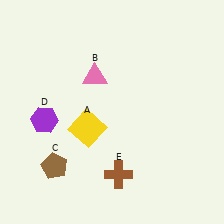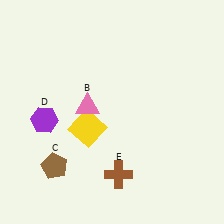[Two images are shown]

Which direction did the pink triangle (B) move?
The pink triangle (B) moved down.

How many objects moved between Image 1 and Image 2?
1 object moved between the two images.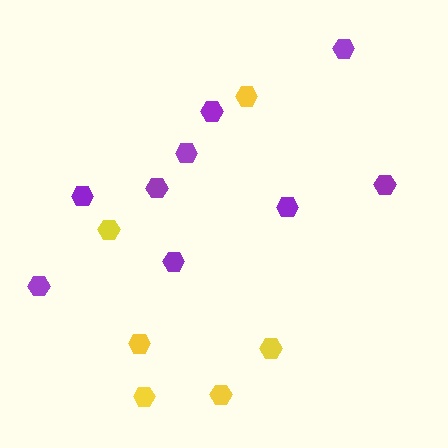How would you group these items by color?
There are 2 groups: one group of yellow hexagons (6) and one group of purple hexagons (9).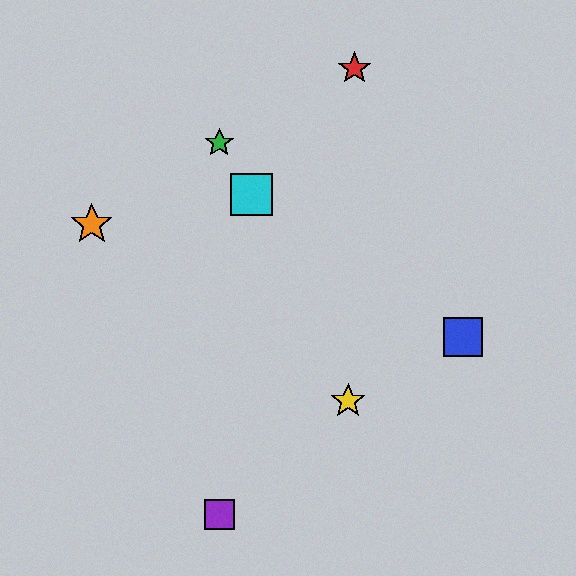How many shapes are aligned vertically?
2 shapes (the green star, the purple square) are aligned vertically.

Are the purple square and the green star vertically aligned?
Yes, both are at x≈219.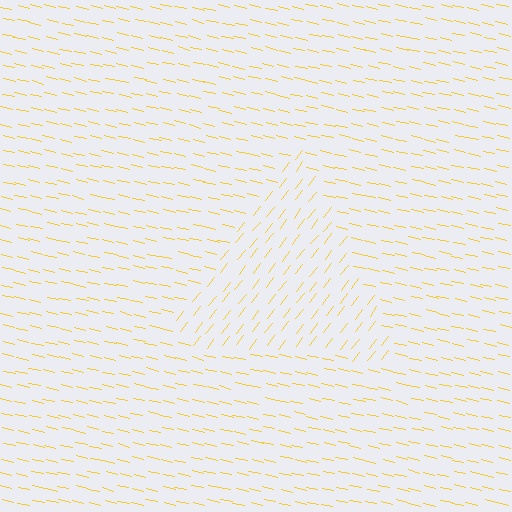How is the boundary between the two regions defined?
The boundary is defined purely by a change in line orientation (approximately 65 degrees difference). All lines are the same color and thickness.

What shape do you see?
I see a triangle.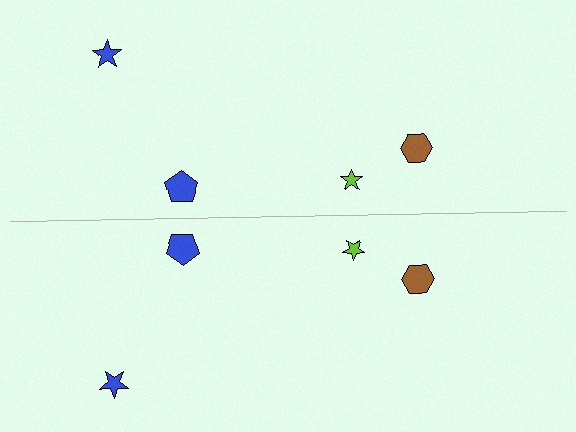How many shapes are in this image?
There are 8 shapes in this image.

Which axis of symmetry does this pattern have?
The pattern has a horizontal axis of symmetry running through the center of the image.